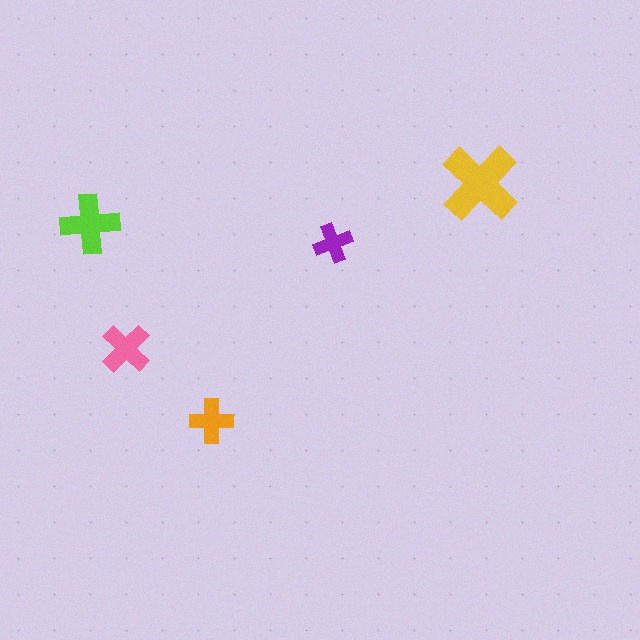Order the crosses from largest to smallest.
the yellow one, the lime one, the pink one, the orange one, the purple one.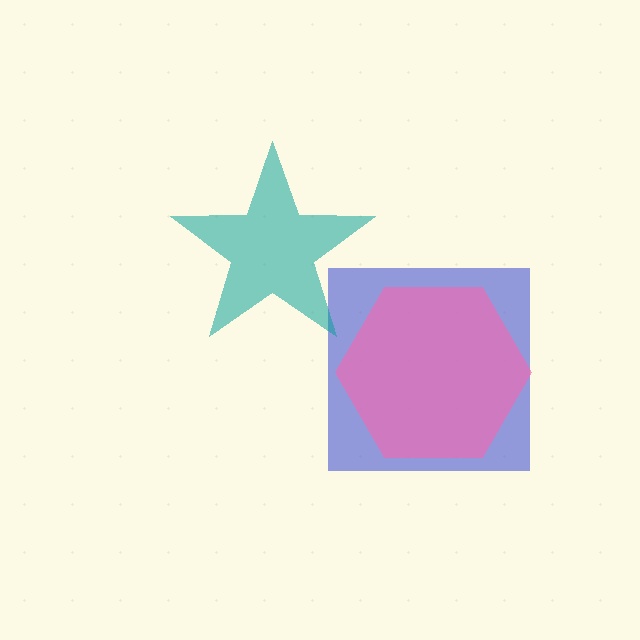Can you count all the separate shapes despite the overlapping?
Yes, there are 3 separate shapes.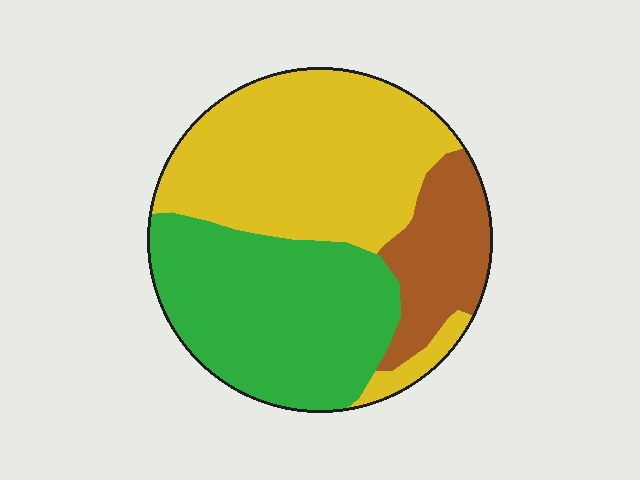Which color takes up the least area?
Brown, at roughly 15%.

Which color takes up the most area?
Yellow, at roughly 45%.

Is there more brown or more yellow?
Yellow.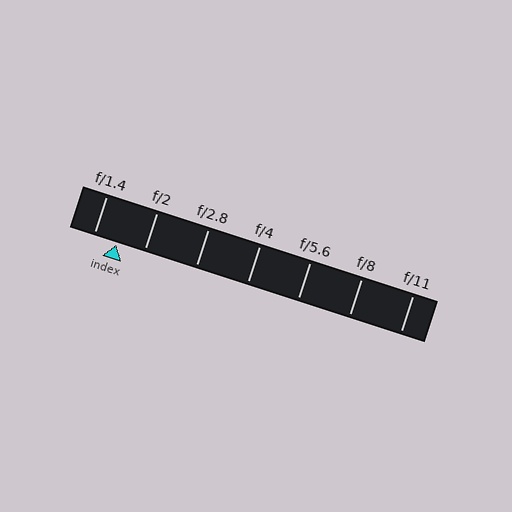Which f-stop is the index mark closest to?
The index mark is closest to f/1.4.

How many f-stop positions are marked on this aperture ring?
There are 7 f-stop positions marked.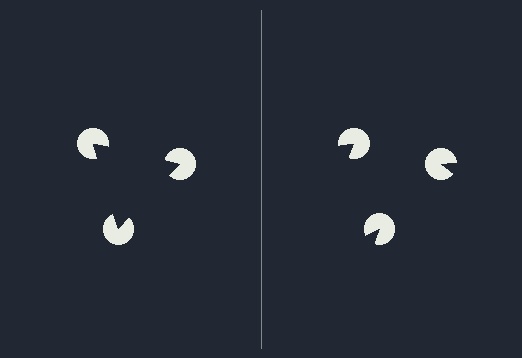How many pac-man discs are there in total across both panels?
6 — 3 on each side.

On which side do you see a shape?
An illusory triangle appears on the left side. On the right side the wedge cuts are rotated, so no coherent shape forms.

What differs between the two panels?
The pac-man discs are positioned identically on both sides; only the wedge orientations differ. On the left they align to a triangle; on the right they are misaligned.